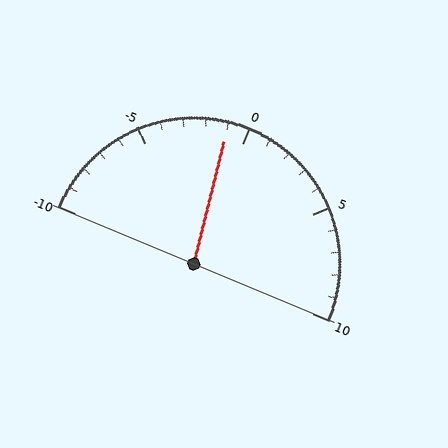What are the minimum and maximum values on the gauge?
The gauge ranges from -10 to 10.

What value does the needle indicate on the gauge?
The needle indicates approximately -1.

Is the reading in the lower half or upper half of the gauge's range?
The reading is in the lower half of the range (-10 to 10).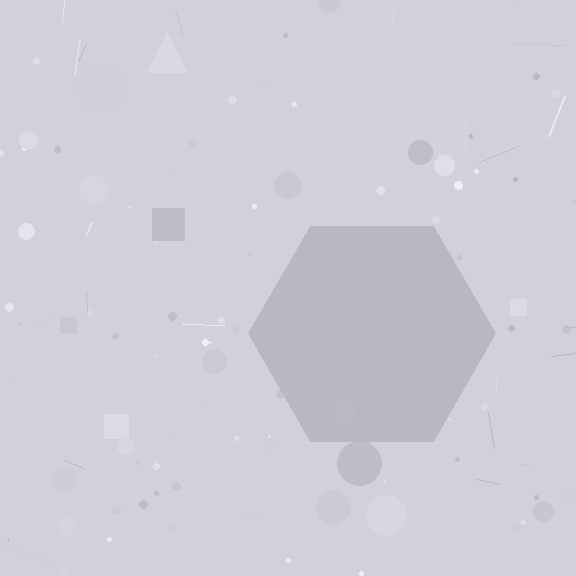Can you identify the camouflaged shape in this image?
The camouflaged shape is a hexagon.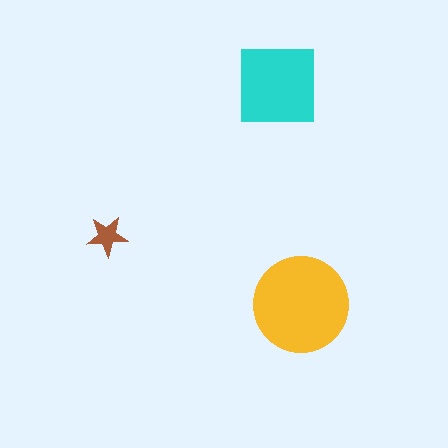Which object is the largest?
The yellow circle.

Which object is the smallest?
The brown star.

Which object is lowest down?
The yellow circle is bottommost.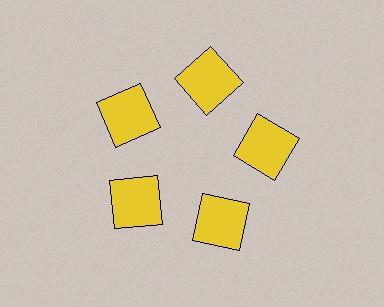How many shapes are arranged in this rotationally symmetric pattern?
There are 5 shapes, arranged in 5 groups of 1.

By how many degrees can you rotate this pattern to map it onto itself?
The pattern maps onto itself every 72 degrees of rotation.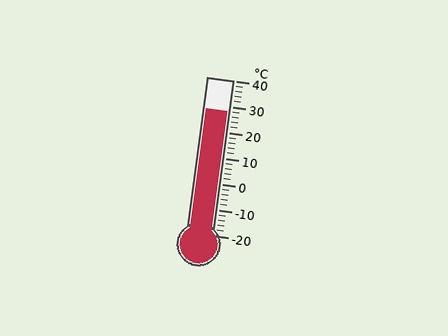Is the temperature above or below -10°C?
The temperature is above -10°C.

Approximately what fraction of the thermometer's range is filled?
The thermometer is filled to approximately 80% of its range.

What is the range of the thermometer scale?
The thermometer scale ranges from -20°C to 40°C.